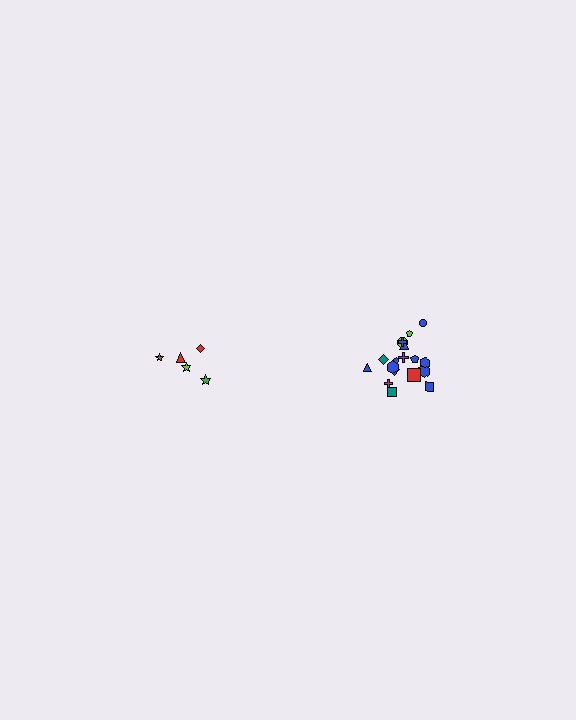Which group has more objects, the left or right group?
The right group.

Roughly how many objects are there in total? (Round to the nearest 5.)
Roughly 25 objects in total.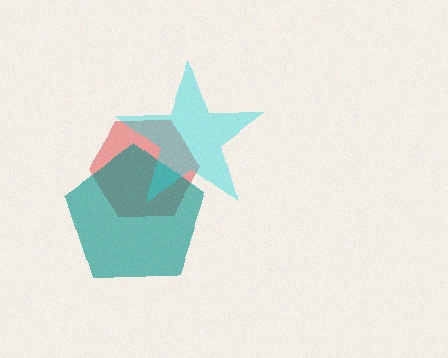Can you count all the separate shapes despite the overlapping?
Yes, there are 3 separate shapes.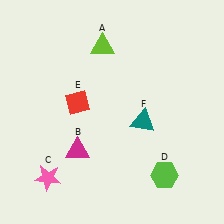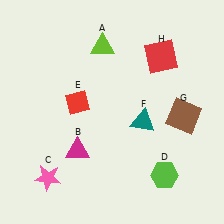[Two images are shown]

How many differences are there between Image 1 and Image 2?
There are 2 differences between the two images.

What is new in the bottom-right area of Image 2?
A brown square (G) was added in the bottom-right area of Image 2.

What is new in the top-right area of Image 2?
A red square (H) was added in the top-right area of Image 2.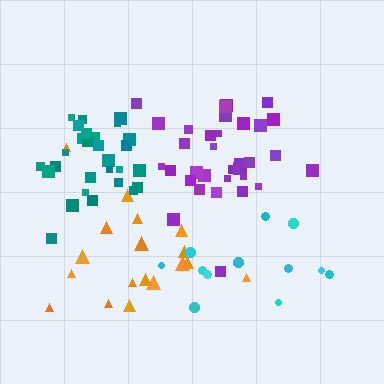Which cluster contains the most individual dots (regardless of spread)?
Purple (34).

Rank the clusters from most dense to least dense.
teal, purple, orange, cyan.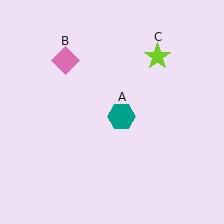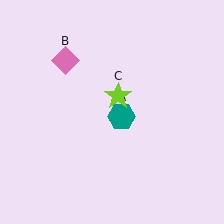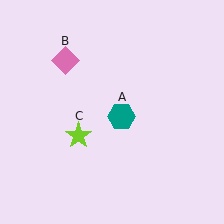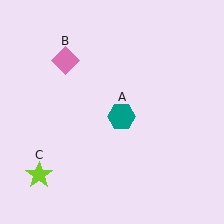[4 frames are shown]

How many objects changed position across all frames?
1 object changed position: lime star (object C).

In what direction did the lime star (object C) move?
The lime star (object C) moved down and to the left.